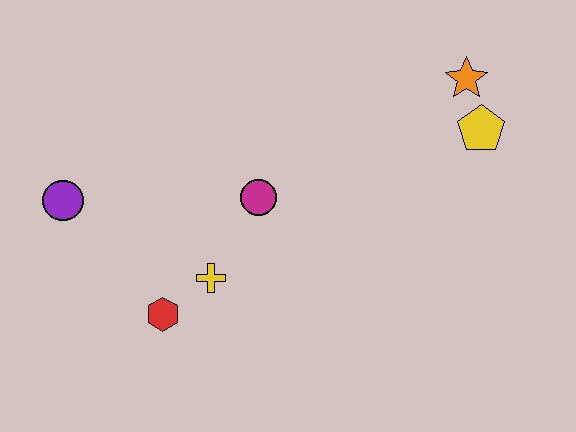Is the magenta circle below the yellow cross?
No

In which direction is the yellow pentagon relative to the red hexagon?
The yellow pentagon is to the right of the red hexagon.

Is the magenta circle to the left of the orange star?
Yes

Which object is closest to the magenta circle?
The yellow cross is closest to the magenta circle.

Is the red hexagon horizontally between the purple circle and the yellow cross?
Yes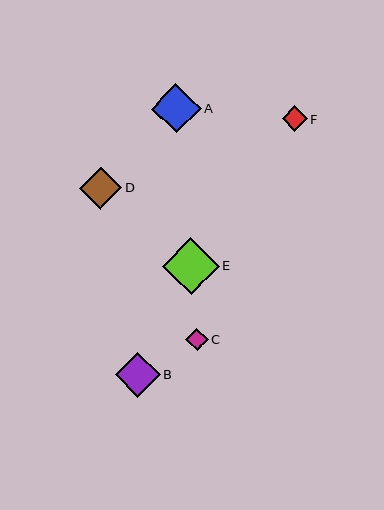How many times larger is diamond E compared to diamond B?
Diamond E is approximately 1.3 times the size of diamond B.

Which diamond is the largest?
Diamond E is the largest with a size of approximately 57 pixels.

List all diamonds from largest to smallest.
From largest to smallest: E, A, B, D, F, C.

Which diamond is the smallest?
Diamond C is the smallest with a size of approximately 23 pixels.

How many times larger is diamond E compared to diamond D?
Diamond E is approximately 1.4 times the size of diamond D.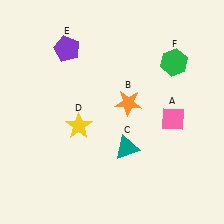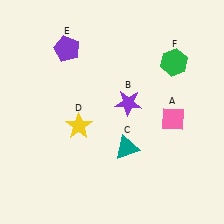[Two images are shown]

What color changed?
The star (B) changed from orange in Image 1 to purple in Image 2.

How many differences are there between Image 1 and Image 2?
There is 1 difference between the two images.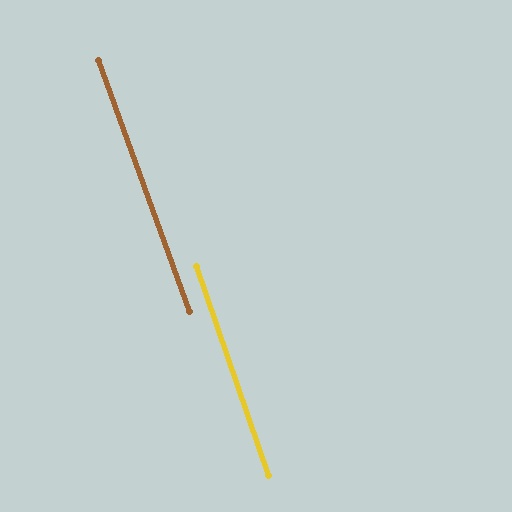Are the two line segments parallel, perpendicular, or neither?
Parallel — their directions differ by only 0.8°.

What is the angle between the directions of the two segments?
Approximately 1 degree.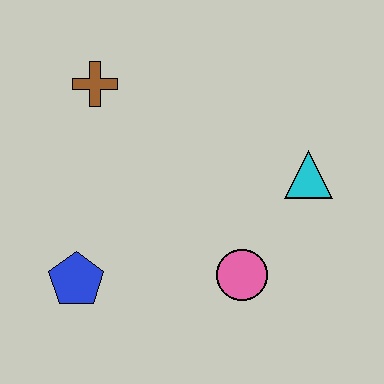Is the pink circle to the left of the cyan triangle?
Yes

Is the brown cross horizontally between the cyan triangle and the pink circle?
No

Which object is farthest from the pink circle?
The brown cross is farthest from the pink circle.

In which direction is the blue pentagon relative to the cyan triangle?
The blue pentagon is to the left of the cyan triangle.